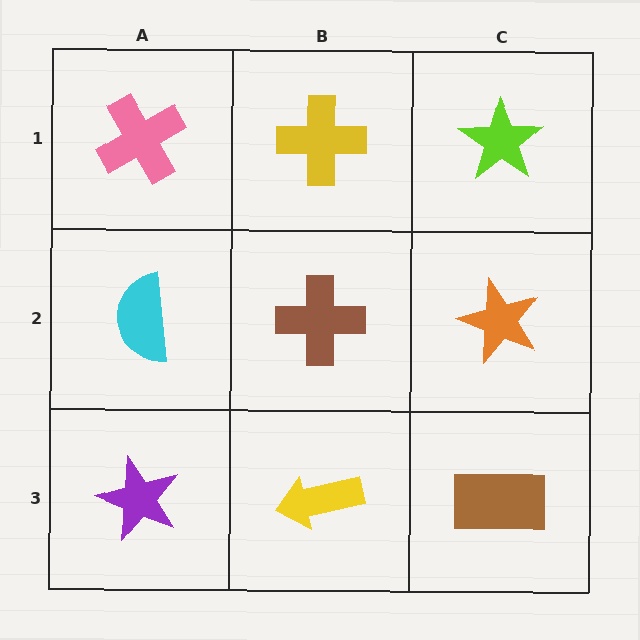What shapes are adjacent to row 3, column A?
A cyan semicircle (row 2, column A), a yellow arrow (row 3, column B).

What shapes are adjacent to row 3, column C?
An orange star (row 2, column C), a yellow arrow (row 3, column B).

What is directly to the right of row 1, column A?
A yellow cross.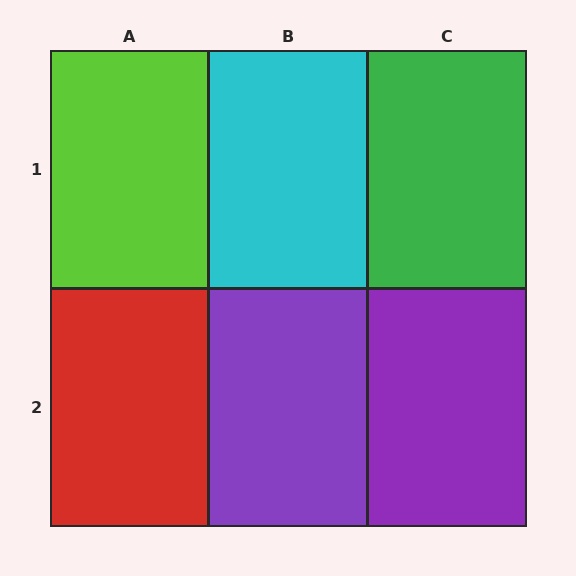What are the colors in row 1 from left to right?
Lime, cyan, green.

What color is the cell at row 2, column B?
Purple.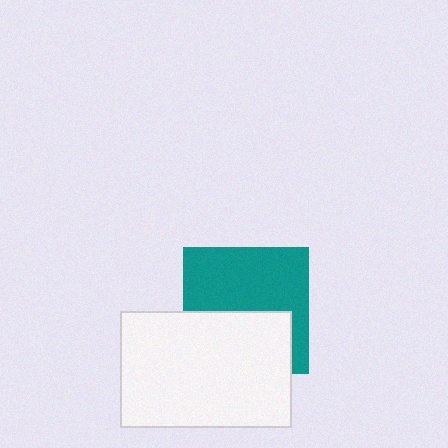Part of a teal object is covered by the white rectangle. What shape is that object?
It is a square.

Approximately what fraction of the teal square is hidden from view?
Roughly 42% of the teal square is hidden behind the white rectangle.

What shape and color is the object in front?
The object in front is a white rectangle.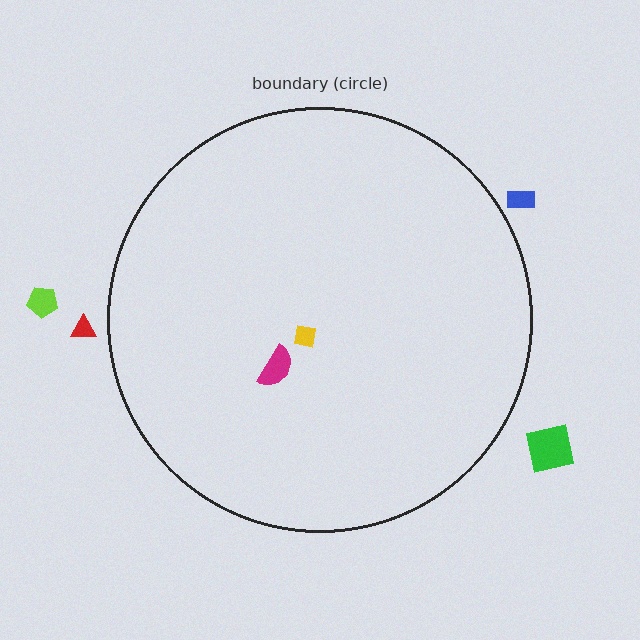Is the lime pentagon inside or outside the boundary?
Outside.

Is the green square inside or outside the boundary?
Outside.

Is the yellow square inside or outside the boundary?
Inside.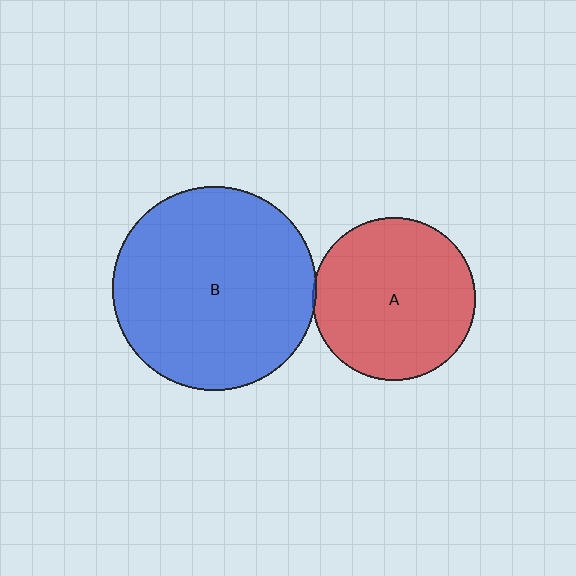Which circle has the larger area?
Circle B (blue).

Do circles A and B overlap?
Yes.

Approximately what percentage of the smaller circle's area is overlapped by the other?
Approximately 5%.